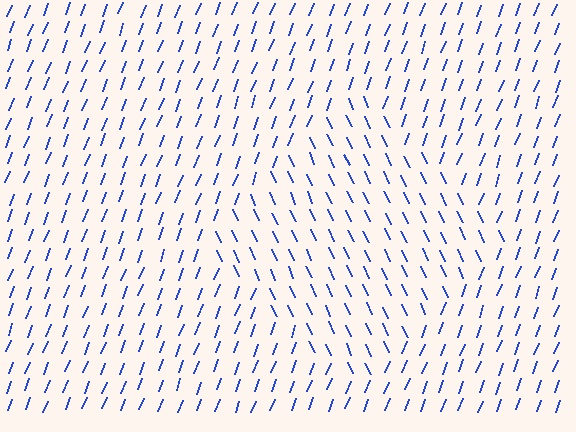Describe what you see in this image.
The image is filled with small blue line segments. A diamond region in the image has lines oriented differently from the surrounding lines, creating a visible texture boundary.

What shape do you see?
I see a diamond.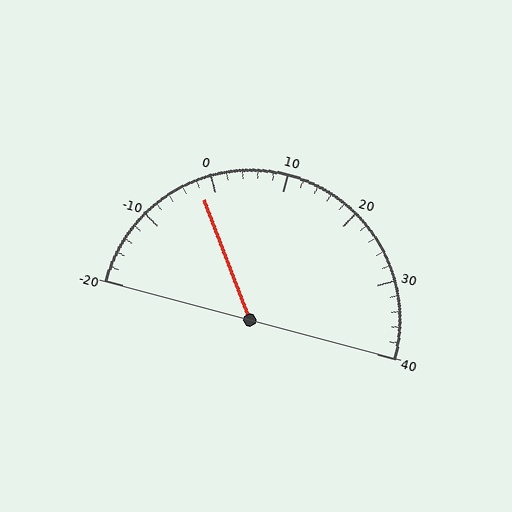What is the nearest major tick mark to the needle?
The nearest major tick mark is 0.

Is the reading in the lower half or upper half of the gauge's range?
The reading is in the lower half of the range (-20 to 40).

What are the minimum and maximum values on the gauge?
The gauge ranges from -20 to 40.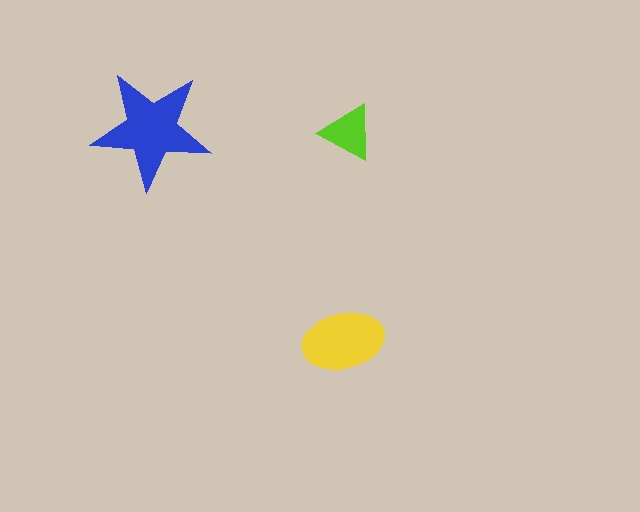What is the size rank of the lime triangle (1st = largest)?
3rd.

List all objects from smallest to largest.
The lime triangle, the yellow ellipse, the blue star.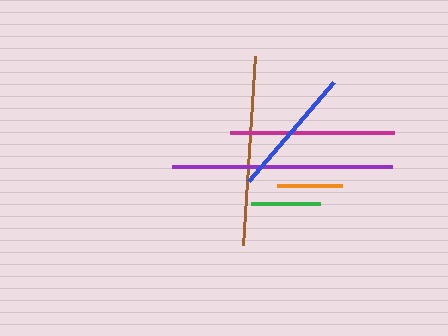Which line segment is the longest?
The purple line is the longest at approximately 220 pixels.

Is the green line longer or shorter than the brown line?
The brown line is longer than the green line.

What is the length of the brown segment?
The brown segment is approximately 190 pixels long.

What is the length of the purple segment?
The purple segment is approximately 220 pixels long.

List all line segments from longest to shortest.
From longest to shortest: purple, brown, magenta, blue, green, orange.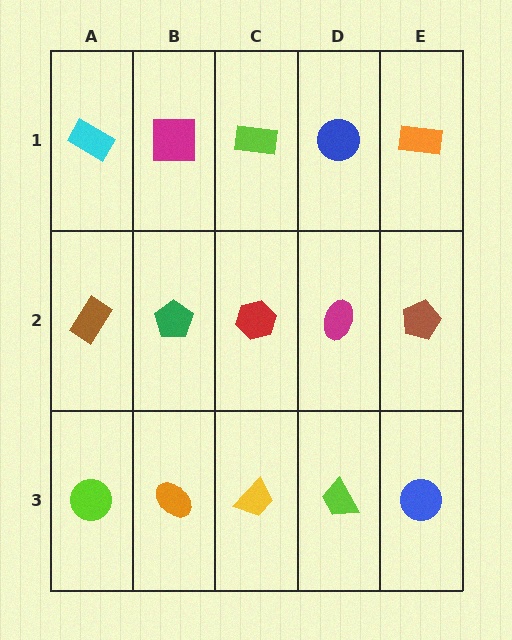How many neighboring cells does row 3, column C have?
3.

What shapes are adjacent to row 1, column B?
A green pentagon (row 2, column B), a cyan rectangle (row 1, column A), a lime rectangle (row 1, column C).